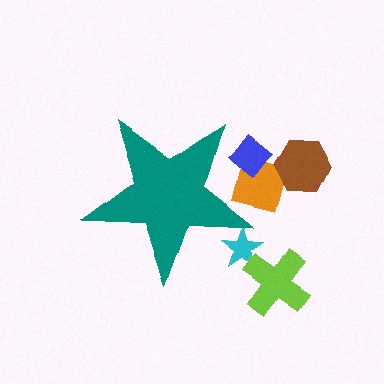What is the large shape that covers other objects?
A teal star.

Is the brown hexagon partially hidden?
No, the brown hexagon is fully visible.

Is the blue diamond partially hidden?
Yes, the blue diamond is partially hidden behind the teal star.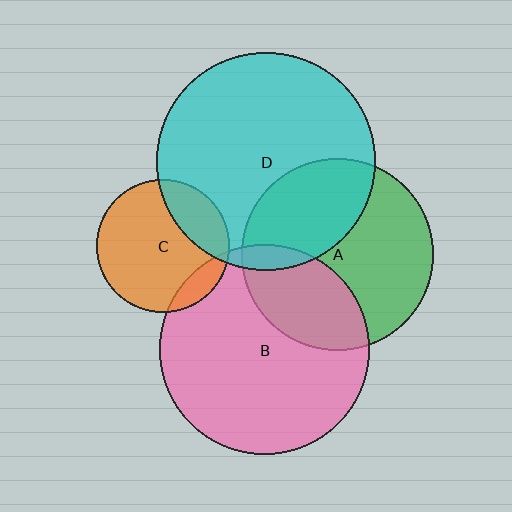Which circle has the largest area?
Circle D (cyan).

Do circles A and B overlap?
Yes.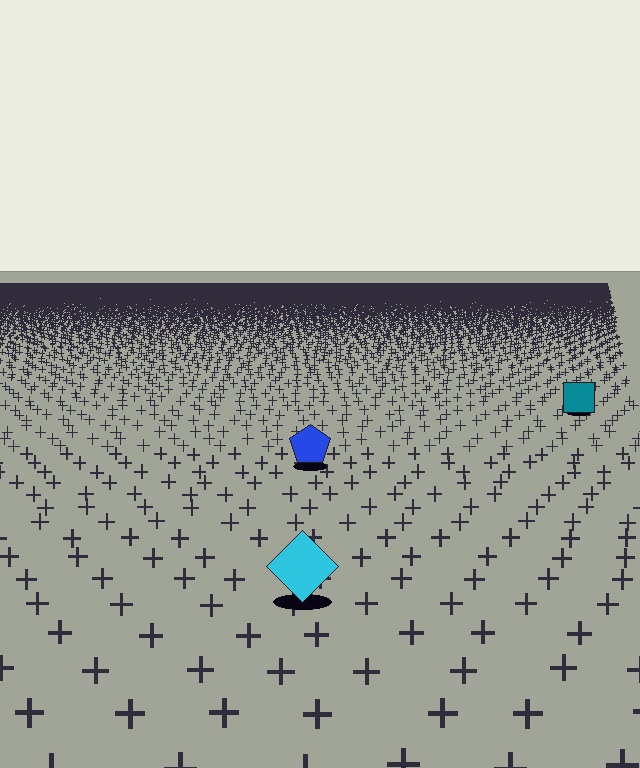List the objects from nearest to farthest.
From nearest to farthest: the cyan diamond, the blue pentagon, the teal square.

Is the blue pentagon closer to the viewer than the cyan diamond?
No. The cyan diamond is closer — you can tell from the texture gradient: the ground texture is coarser near it.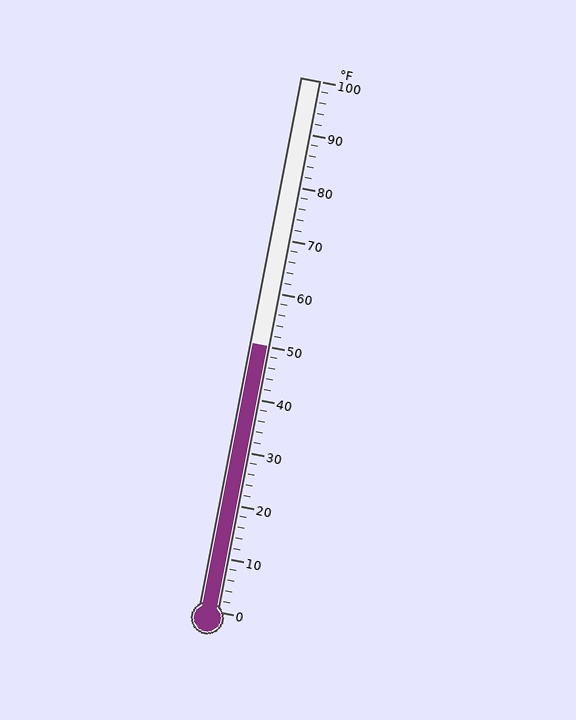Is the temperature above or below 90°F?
The temperature is below 90°F.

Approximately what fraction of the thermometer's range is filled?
The thermometer is filled to approximately 50% of its range.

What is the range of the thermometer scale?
The thermometer scale ranges from 0°F to 100°F.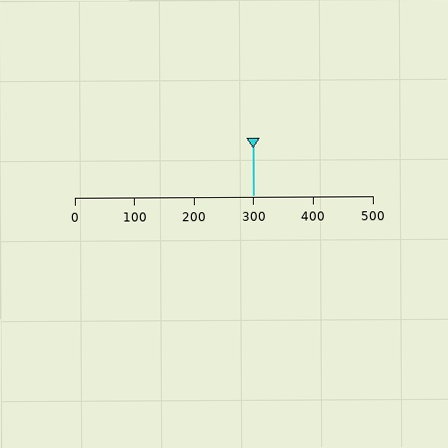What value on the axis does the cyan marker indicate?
The marker indicates approximately 300.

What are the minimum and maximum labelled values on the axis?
The axis runs from 0 to 500.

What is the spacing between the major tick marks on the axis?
The major ticks are spaced 100 apart.